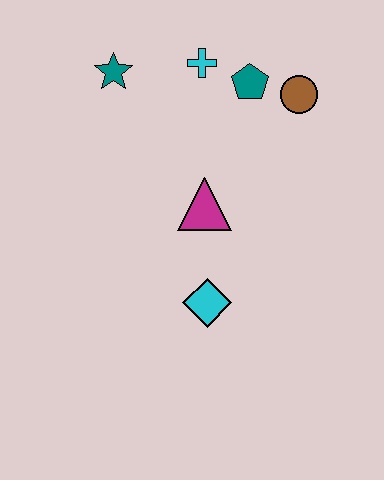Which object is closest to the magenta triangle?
The cyan diamond is closest to the magenta triangle.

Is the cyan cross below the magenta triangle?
No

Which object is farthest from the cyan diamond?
The teal star is farthest from the cyan diamond.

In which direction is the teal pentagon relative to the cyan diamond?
The teal pentagon is above the cyan diamond.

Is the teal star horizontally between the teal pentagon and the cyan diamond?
No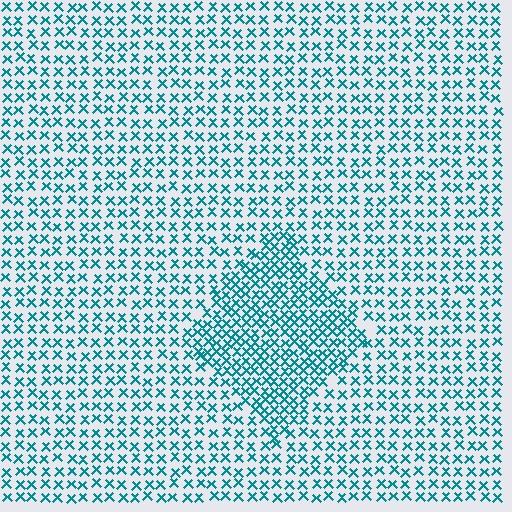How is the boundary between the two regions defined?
The boundary is defined by a change in element density (approximately 1.8x ratio). All elements are the same color, size, and shape.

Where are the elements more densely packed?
The elements are more densely packed inside the diamond boundary.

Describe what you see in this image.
The image contains small teal elements arranged at two different densities. A diamond-shaped region is visible where the elements are more densely packed than the surrounding area.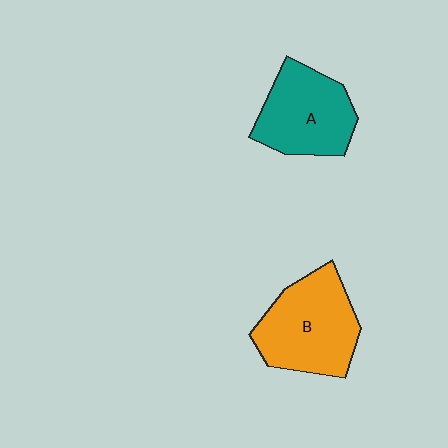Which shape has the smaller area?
Shape A (teal).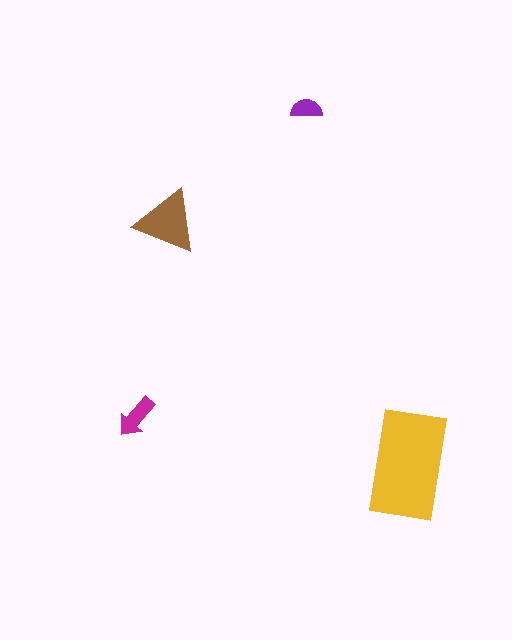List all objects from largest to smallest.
The yellow rectangle, the brown triangle, the magenta arrow, the purple semicircle.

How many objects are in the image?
There are 4 objects in the image.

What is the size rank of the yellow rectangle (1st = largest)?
1st.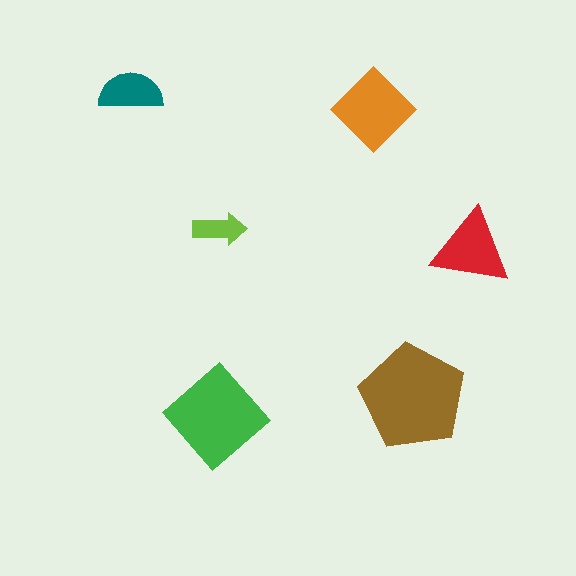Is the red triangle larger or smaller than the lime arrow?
Larger.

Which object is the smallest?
The lime arrow.